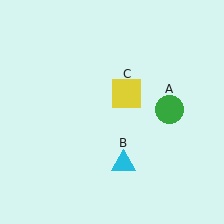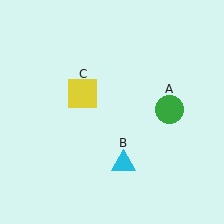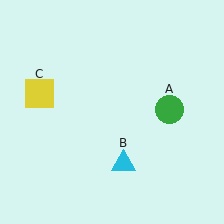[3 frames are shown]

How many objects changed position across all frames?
1 object changed position: yellow square (object C).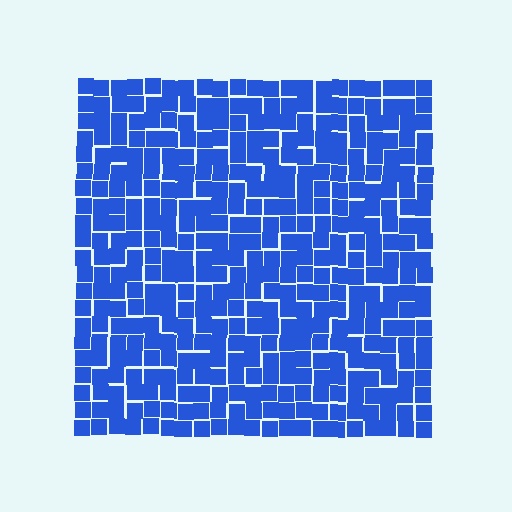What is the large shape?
The large shape is a square.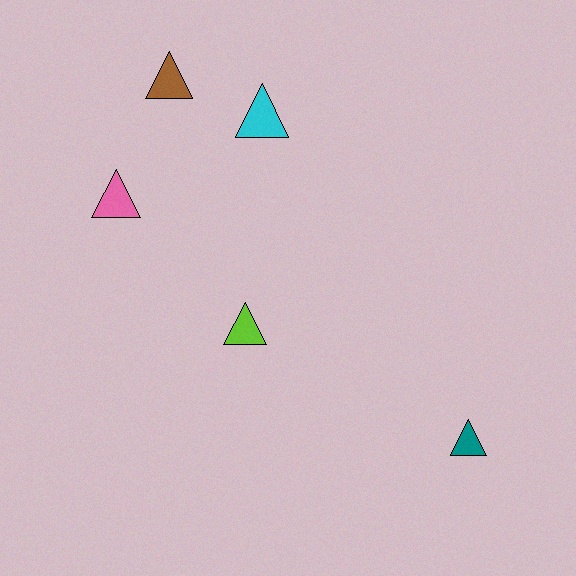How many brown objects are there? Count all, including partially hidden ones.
There is 1 brown object.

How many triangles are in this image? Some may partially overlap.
There are 5 triangles.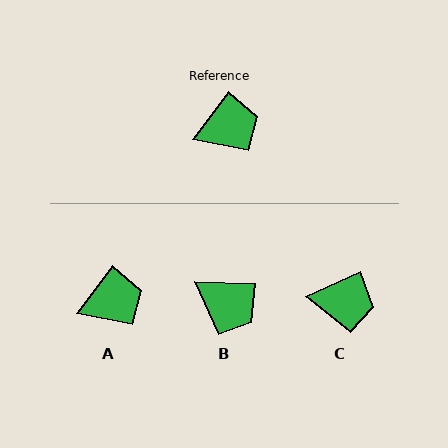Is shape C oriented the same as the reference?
No, it is off by about 28 degrees.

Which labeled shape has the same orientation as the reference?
A.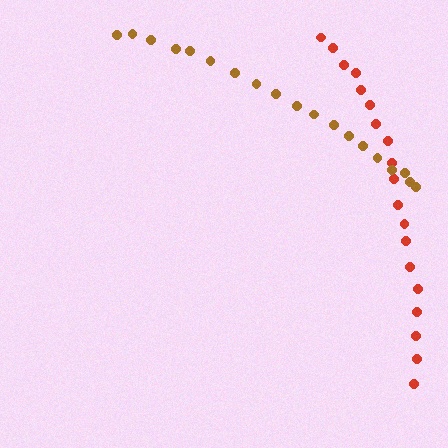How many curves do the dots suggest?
There are 2 distinct paths.